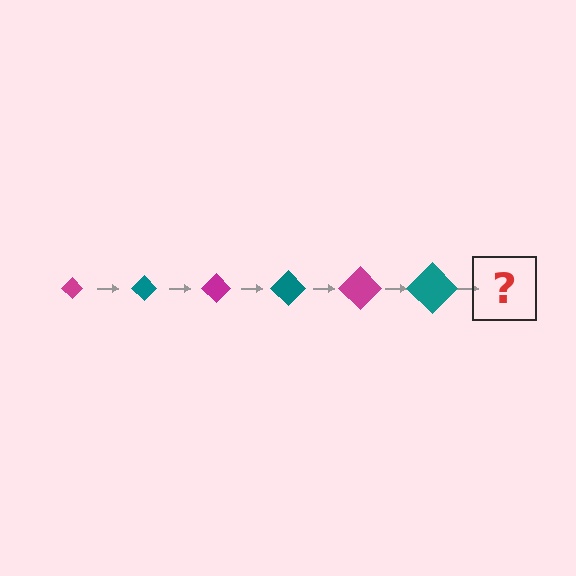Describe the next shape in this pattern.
It should be a magenta diamond, larger than the previous one.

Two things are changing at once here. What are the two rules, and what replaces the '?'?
The two rules are that the diamond grows larger each step and the color cycles through magenta and teal. The '?' should be a magenta diamond, larger than the previous one.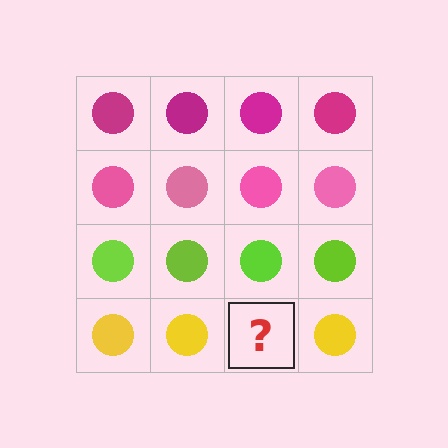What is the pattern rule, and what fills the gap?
The rule is that each row has a consistent color. The gap should be filled with a yellow circle.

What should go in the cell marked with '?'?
The missing cell should contain a yellow circle.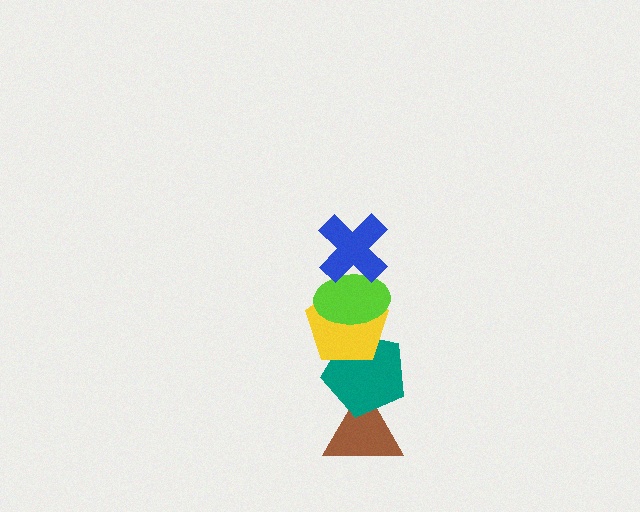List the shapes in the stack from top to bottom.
From top to bottom: the blue cross, the lime ellipse, the yellow pentagon, the teal pentagon, the brown triangle.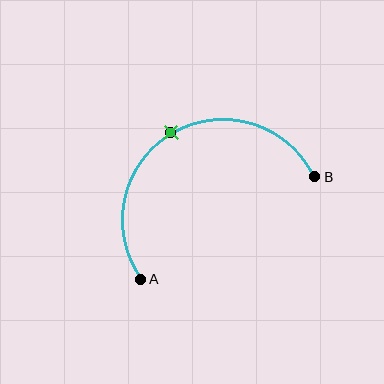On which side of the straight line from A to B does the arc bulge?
The arc bulges above the straight line connecting A and B.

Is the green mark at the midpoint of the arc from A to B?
Yes. The green mark lies on the arc at equal arc-length from both A and B — it is the arc midpoint.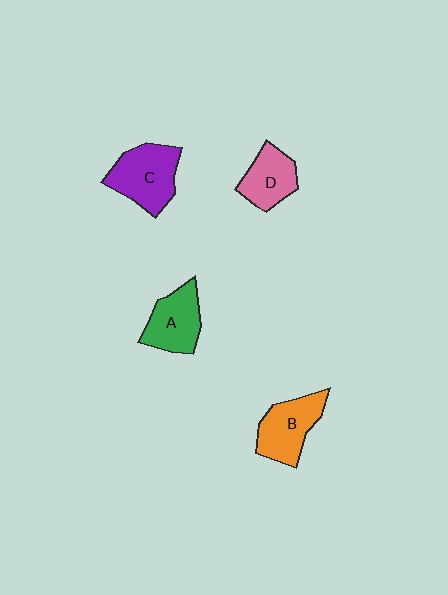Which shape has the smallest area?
Shape D (pink).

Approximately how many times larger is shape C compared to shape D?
Approximately 1.4 times.